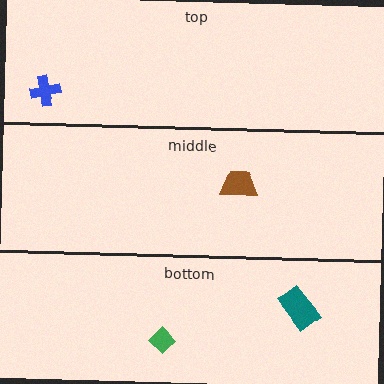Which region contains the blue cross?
The top region.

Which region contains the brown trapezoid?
The middle region.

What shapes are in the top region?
The blue cross.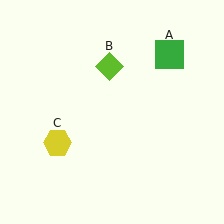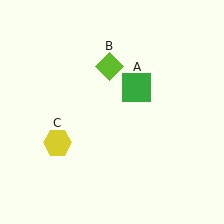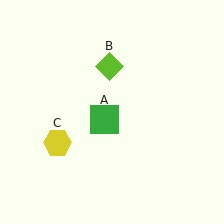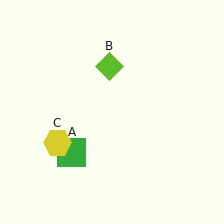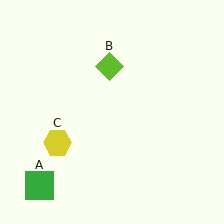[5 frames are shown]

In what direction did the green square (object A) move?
The green square (object A) moved down and to the left.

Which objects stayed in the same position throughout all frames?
Lime diamond (object B) and yellow hexagon (object C) remained stationary.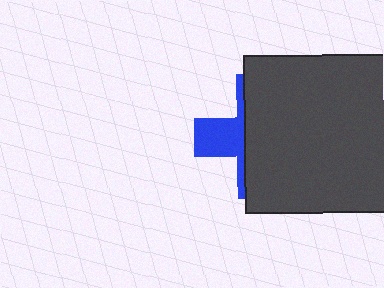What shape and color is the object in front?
The object in front is a dark gray rectangle.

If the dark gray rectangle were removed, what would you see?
You would see the complete blue cross.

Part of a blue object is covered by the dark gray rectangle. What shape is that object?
It is a cross.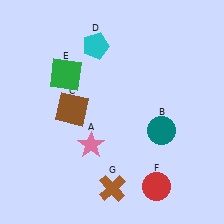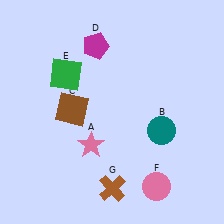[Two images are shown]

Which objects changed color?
D changed from cyan to magenta. F changed from red to pink.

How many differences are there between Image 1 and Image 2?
There are 2 differences between the two images.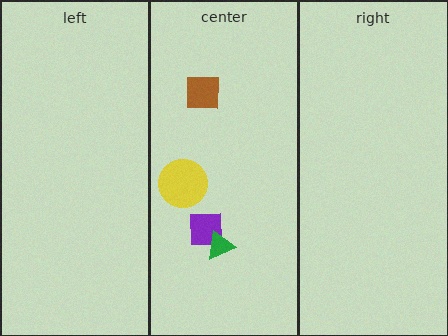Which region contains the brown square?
The center region.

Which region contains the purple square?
The center region.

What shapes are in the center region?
The brown square, the yellow circle, the purple square, the green triangle.